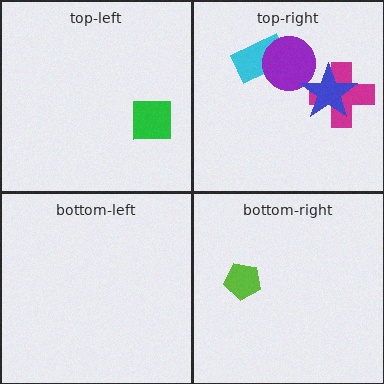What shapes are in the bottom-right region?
The lime pentagon.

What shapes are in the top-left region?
The green square.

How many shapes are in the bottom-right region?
1.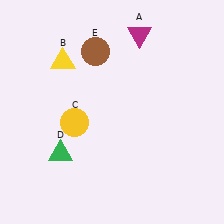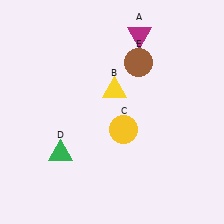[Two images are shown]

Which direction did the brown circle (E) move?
The brown circle (E) moved right.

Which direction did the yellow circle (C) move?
The yellow circle (C) moved right.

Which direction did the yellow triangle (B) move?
The yellow triangle (B) moved right.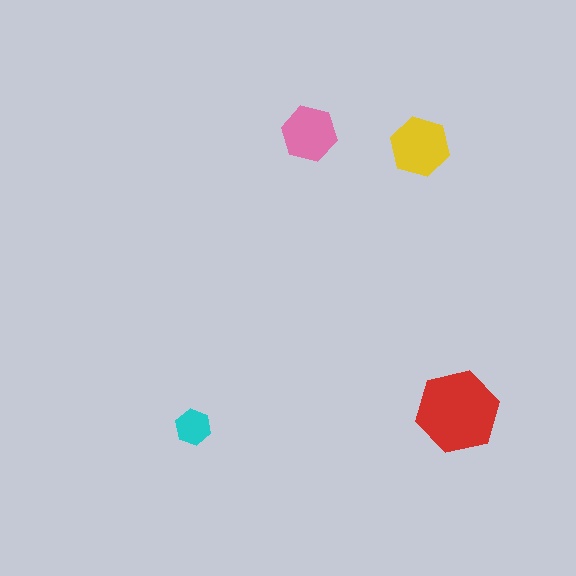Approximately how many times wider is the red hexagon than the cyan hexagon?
About 2.5 times wider.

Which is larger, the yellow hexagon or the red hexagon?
The red one.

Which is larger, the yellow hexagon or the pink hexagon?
The yellow one.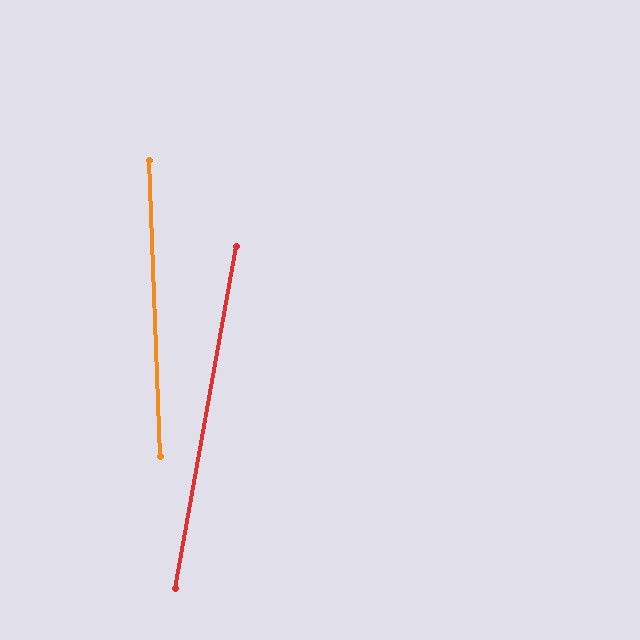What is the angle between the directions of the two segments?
Approximately 12 degrees.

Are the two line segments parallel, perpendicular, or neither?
Neither parallel nor perpendicular — they differ by about 12°.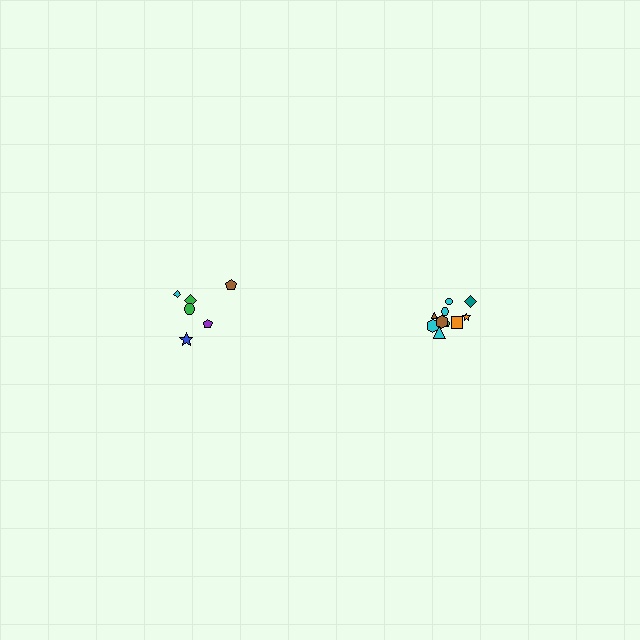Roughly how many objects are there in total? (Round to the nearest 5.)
Roughly 15 objects in total.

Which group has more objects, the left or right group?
The right group.